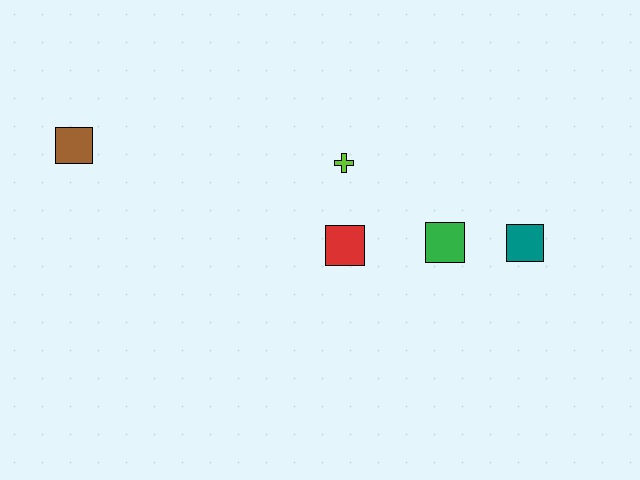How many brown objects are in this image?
There is 1 brown object.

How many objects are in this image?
There are 5 objects.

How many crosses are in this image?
There is 1 cross.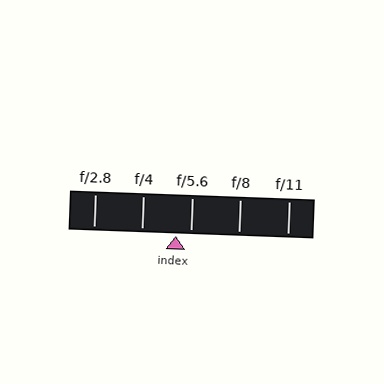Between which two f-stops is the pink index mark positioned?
The index mark is between f/4 and f/5.6.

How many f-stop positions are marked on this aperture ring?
There are 5 f-stop positions marked.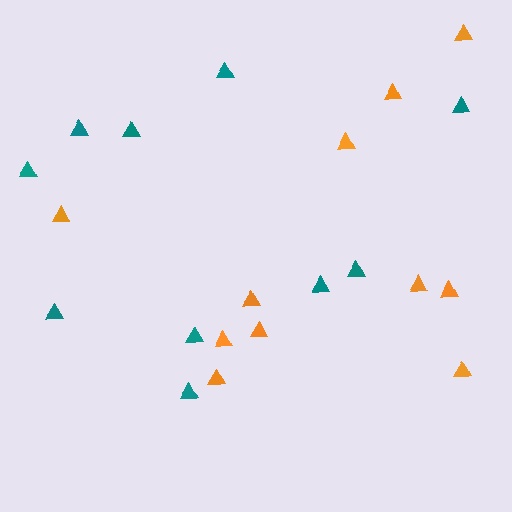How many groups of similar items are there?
There are 2 groups: one group of orange triangles (11) and one group of teal triangles (10).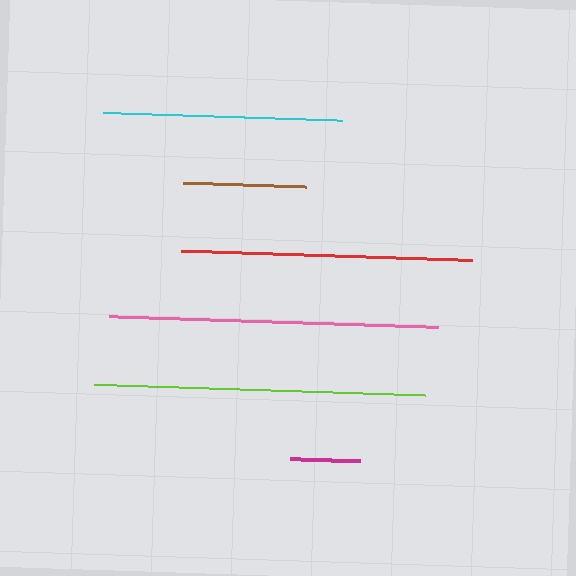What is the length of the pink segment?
The pink segment is approximately 330 pixels long.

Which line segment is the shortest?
The magenta line is the shortest at approximately 69 pixels.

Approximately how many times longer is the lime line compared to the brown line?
The lime line is approximately 2.7 times the length of the brown line.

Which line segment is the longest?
The lime line is the longest at approximately 331 pixels.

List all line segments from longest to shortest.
From longest to shortest: lime, pink, red, cyan, brown, magenta.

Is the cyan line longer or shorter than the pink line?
The pink line is longer than the cyan line.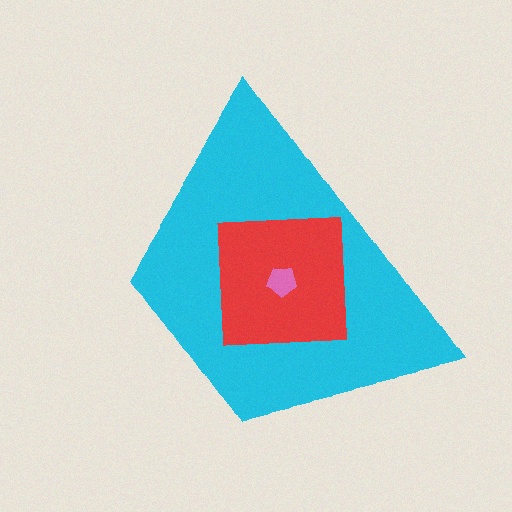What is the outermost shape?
The cyan trapezoid.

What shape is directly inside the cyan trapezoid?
The red square.